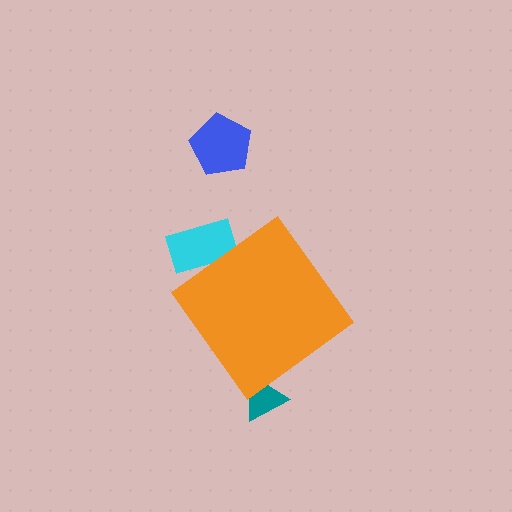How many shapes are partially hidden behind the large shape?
2 shapes are partially hidden.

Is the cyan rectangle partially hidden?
Yes, the cyan rectangle is partially hidden behind the orange diamond.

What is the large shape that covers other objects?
An orange diamond.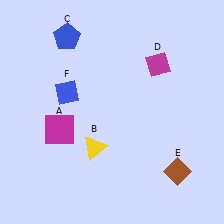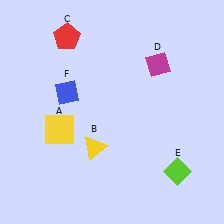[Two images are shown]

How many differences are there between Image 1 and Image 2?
There are 3 differences between the two images.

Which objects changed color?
A changed from magenta to yellow. C changed from blue to red. E changed from brown to lime.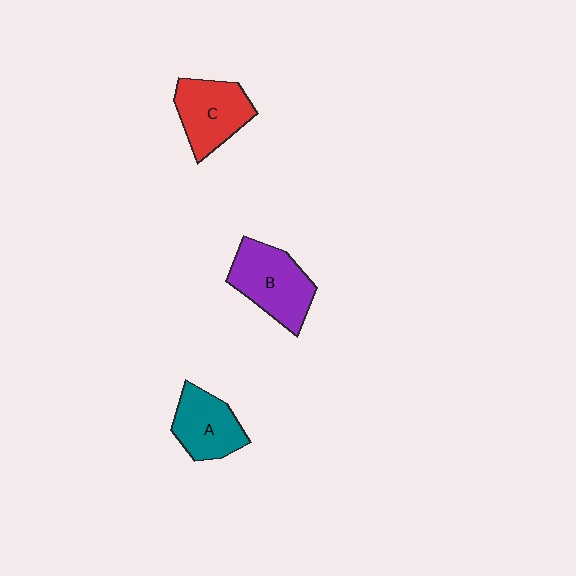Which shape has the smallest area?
Shape A (teal).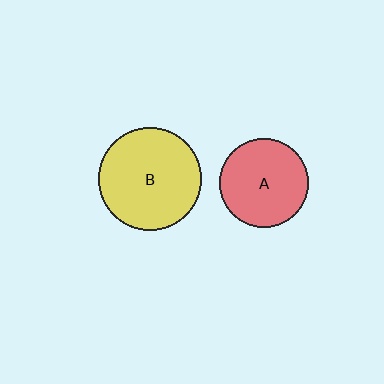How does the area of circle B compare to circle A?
Approximately 1.3 times.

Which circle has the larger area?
Circle B (yellow).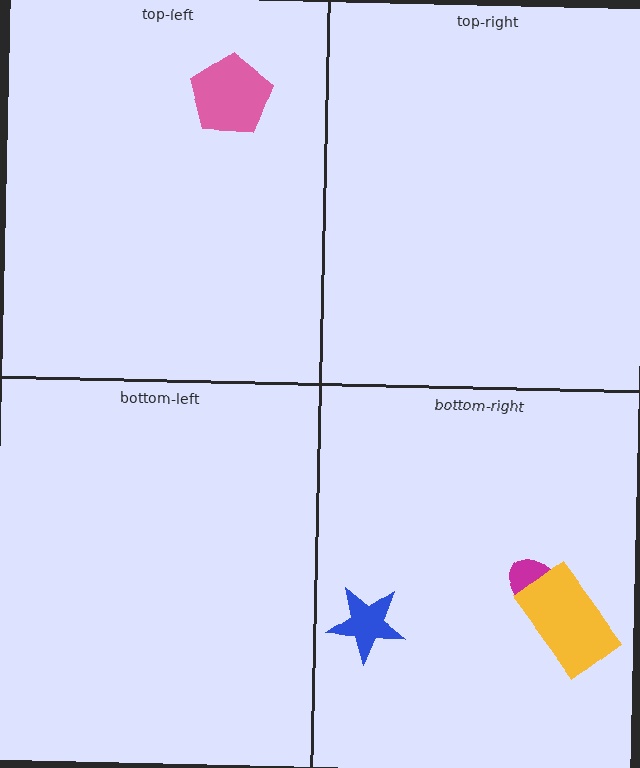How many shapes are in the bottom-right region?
3.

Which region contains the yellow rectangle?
The bottom-right region.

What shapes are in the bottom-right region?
The magenta ellipse, the yellow rectangle, the blue star.